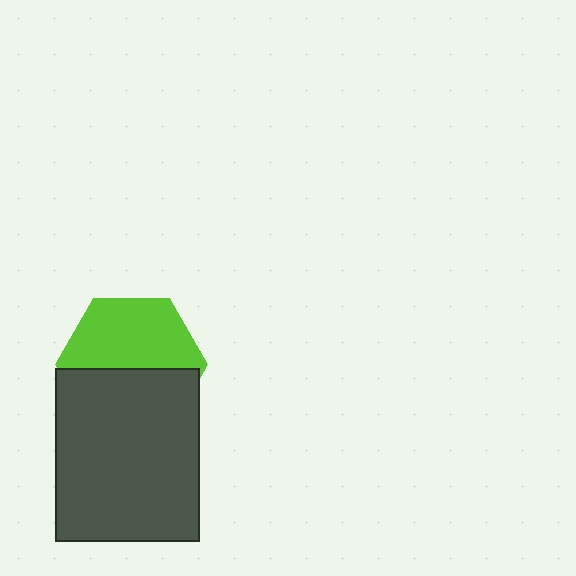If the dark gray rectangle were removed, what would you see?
You would see the complete lime hexagon.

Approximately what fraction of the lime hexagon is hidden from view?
Roughly 47% of the lime hexagon is hidden behind the dark gray rectangle.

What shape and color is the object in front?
The object in front is a dark gray rectangle.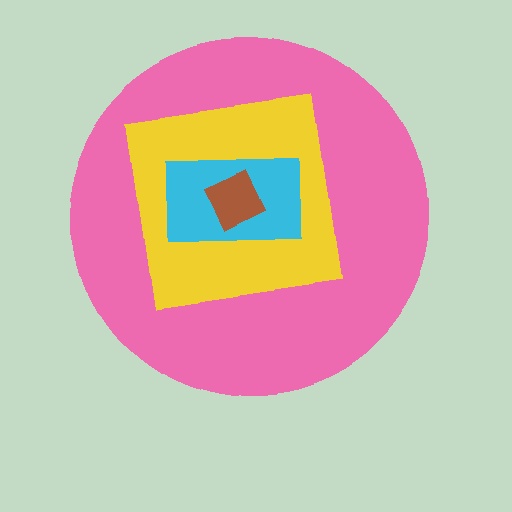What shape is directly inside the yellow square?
The cyan rectangle.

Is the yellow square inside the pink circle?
Yes.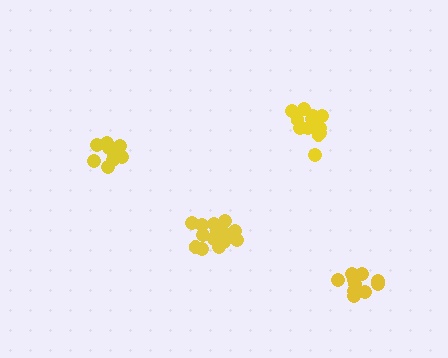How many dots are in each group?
Group 1: 12 dots, Group 2: 10 dots, Group 3: 12 dots, Group 4: 16 dots (50 total).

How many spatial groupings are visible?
There are 4 spatial groupings.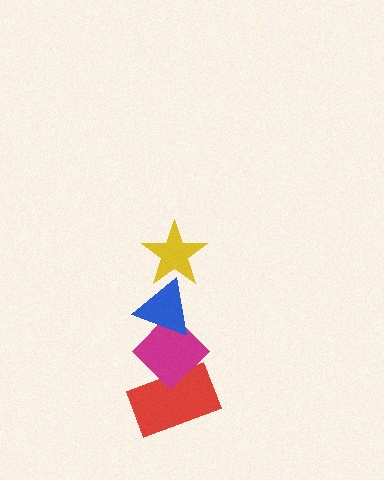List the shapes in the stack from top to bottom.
From top to bottom: the yellow star, the blue triangle, the magenta diamond, the red rectangle.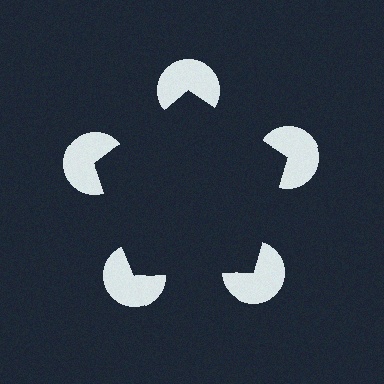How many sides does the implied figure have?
5 sides.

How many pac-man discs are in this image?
There are 5 — one at each vertex of the illusory pentagon.